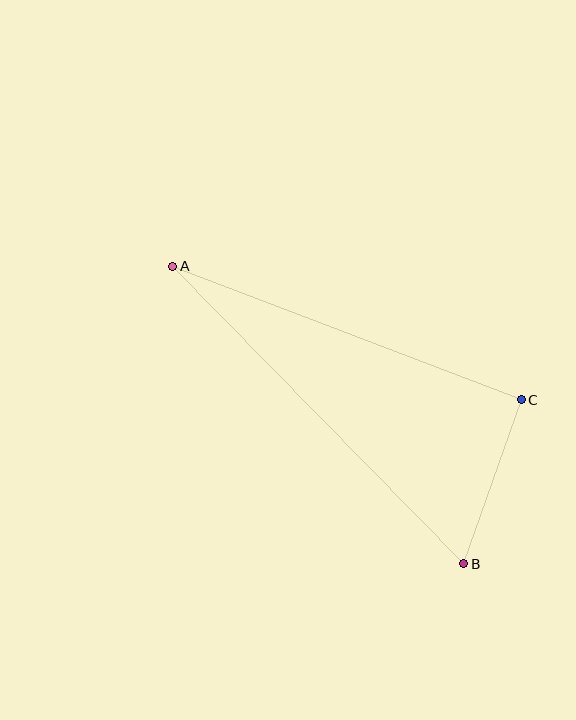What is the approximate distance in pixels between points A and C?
The distance between A and C is approximately 374 pixels.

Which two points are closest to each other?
Points B and C are closest to each other.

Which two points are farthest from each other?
Points A and B are farthest from each other.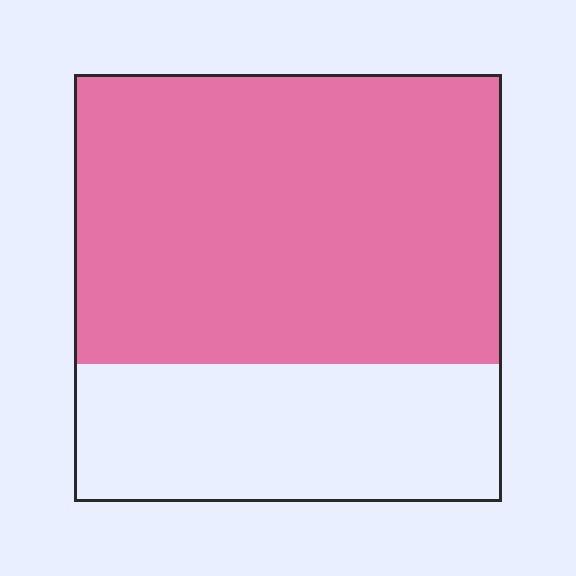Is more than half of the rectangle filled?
Yes.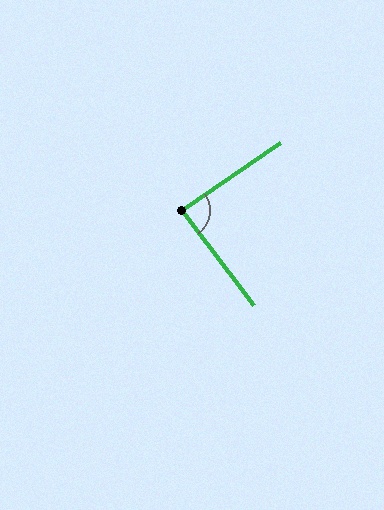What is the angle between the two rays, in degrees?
Approximately 87 degrees.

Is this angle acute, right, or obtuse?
It is approximately a right angle.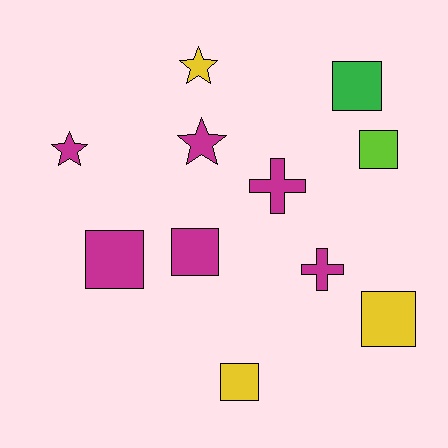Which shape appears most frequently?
Square, with 6 objects.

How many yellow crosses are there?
There are no yellow crosses.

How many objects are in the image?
There are 11 objects.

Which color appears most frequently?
Magenta, with 6 objects.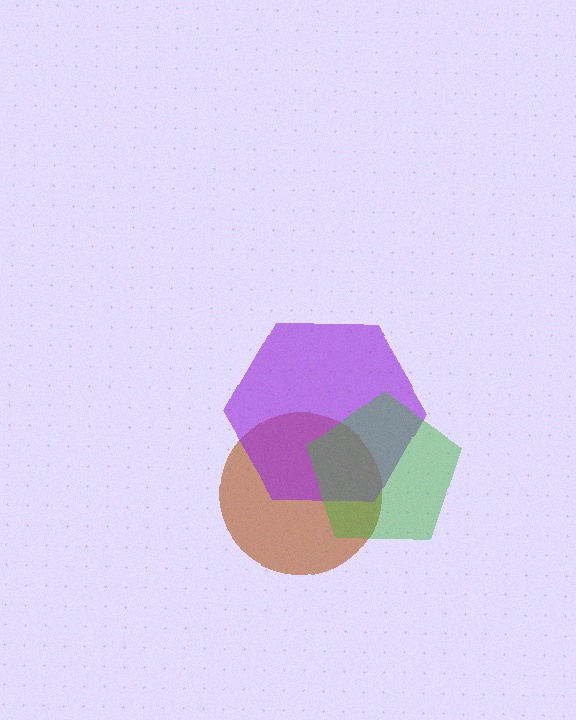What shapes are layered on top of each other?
The layered shapes are: a brown circle, a purple hexagon, a green pentagon.